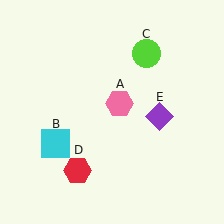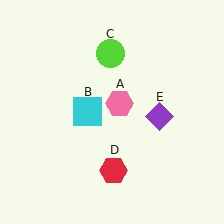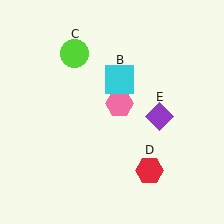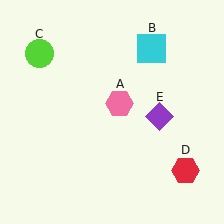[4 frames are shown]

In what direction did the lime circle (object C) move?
The lime circle (object C) moved left.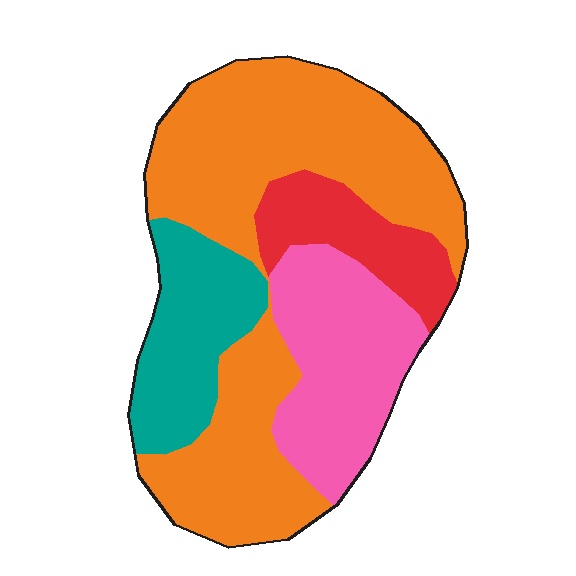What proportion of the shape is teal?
Teal takes up less than a quarter of the shape.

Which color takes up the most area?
Orange, at roughly 50%.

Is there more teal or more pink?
Pink.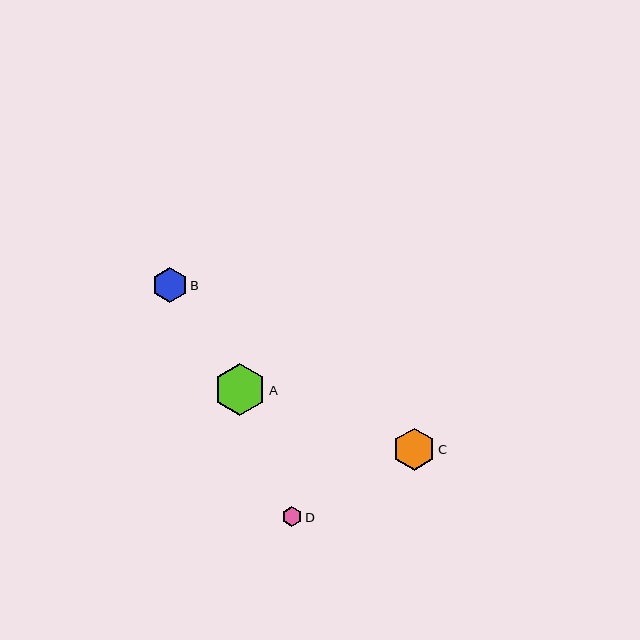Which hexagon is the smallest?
Hexagon D is the smallest with a size of approximately 20 pixels.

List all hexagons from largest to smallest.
From largest to smallest: A, C, B, D.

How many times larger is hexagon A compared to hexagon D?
Hexagon A is approximately 2.6 times the size of hexagon D.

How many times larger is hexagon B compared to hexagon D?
Hexagon B is approximately 1.8 times the size of hexagon D.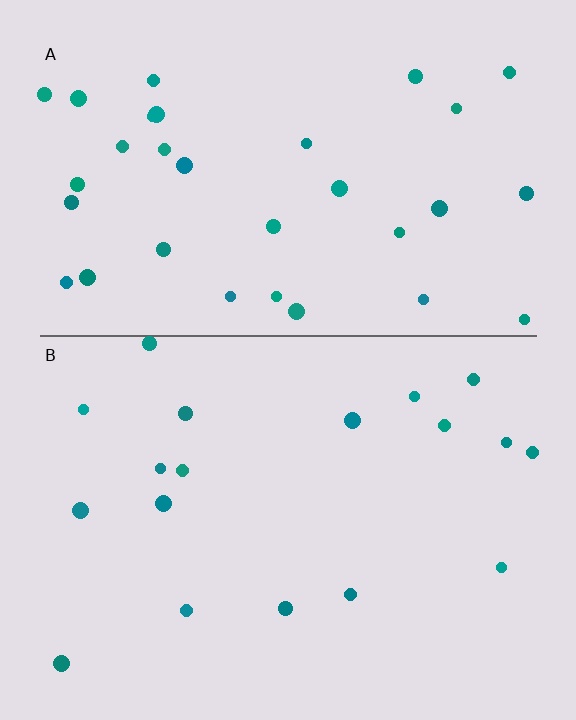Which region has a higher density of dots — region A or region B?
A (the top).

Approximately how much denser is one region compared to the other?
Approximately 1.8× — region A over region B.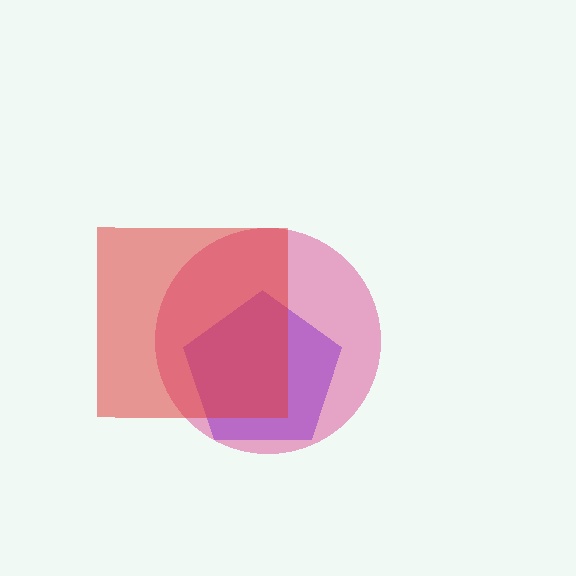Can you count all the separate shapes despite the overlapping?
Yes, there are 3 separate shapes.